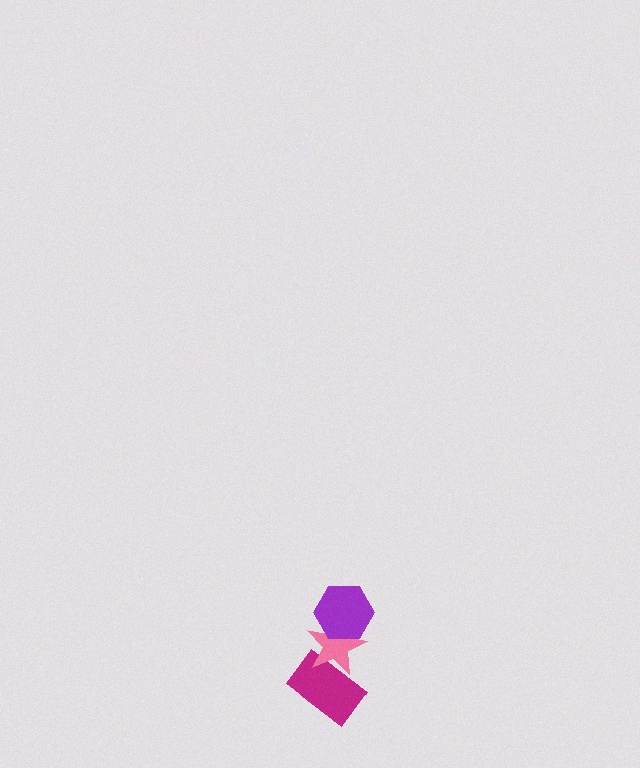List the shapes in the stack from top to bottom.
From top to bottom: the purple hexagon, the pink star, the magenta rectangle.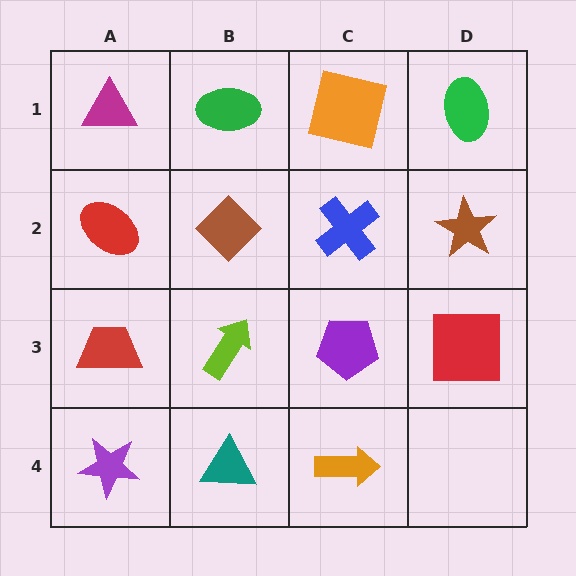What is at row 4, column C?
An orange arrow.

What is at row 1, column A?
A magenta triangle.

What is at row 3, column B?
A lime arrow.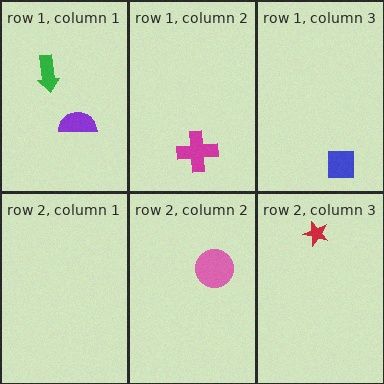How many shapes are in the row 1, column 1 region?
2.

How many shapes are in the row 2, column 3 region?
1.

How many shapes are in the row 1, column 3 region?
1.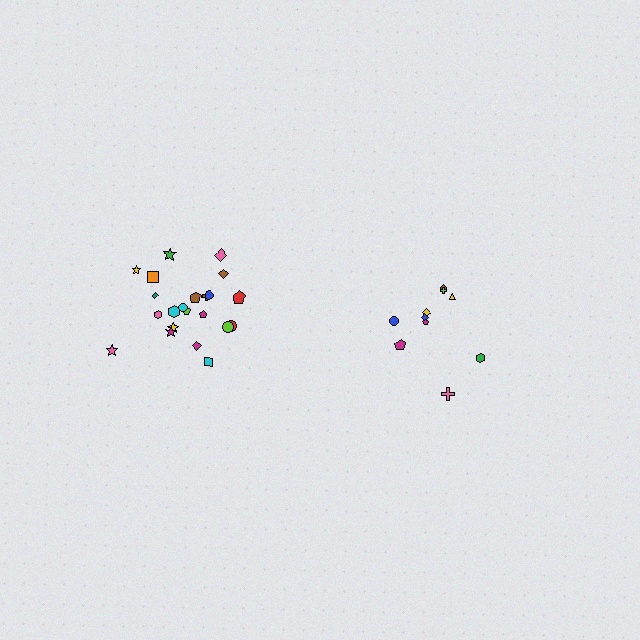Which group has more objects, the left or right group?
The left group.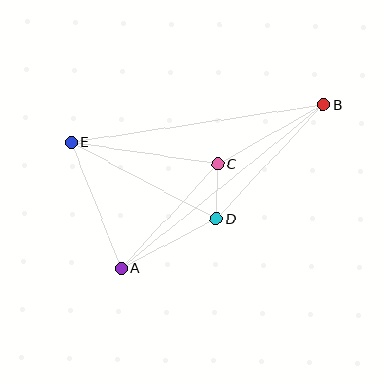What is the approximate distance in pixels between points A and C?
The distance between A and C is approximately 142 pixels.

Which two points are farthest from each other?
Points A and B are farthest from each other.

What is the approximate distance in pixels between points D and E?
The distance between D and E is approximately 164 pixels.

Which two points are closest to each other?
Points C and D are closest to each other.